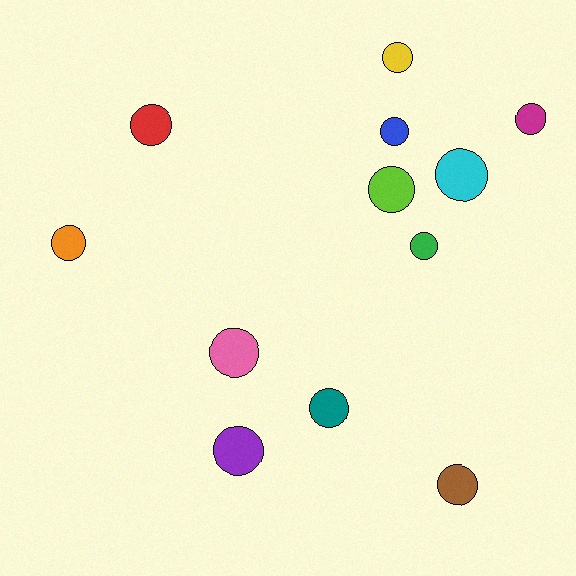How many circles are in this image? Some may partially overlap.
There are 12 circles.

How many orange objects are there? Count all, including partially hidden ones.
There is 1 orange object.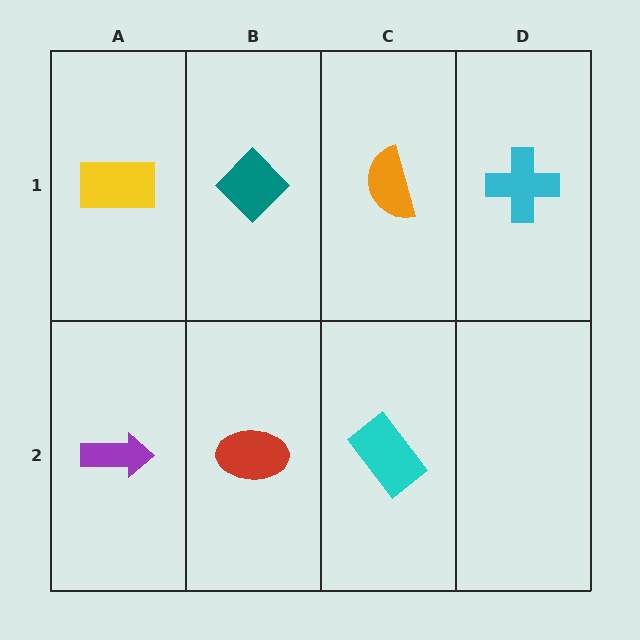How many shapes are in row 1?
4 shapes.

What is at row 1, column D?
A cyan cross.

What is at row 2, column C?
A cyan rectangle.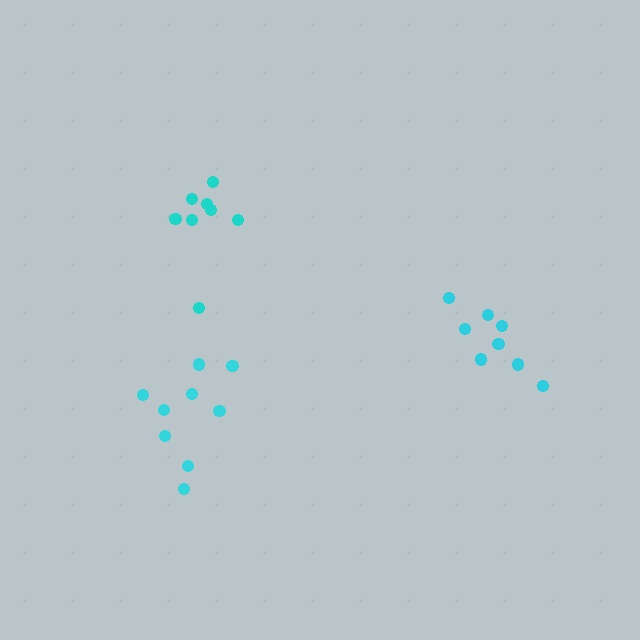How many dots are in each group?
Group 1: 9 dots, Group 2: 8 dots, Group 3: 8 dots (25 total).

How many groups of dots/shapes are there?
There are 3 groups.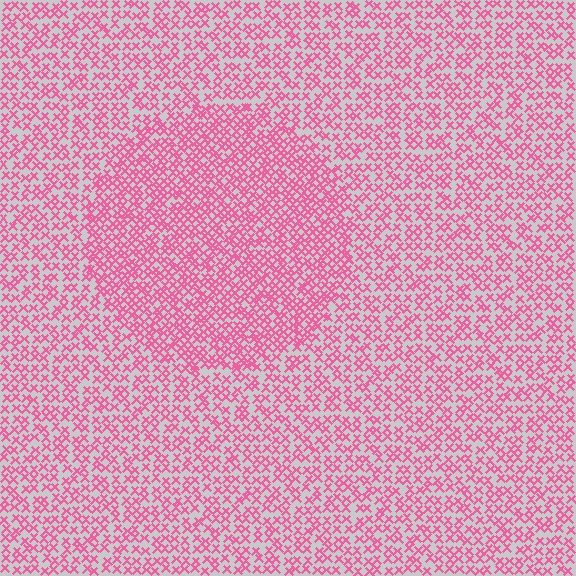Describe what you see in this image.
The image contains small pink elements arranged at two different densities. A circle-shaped region is visible where the elements are more densely packed than the surrounding area.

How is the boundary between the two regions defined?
The boundary is defined by a change in element density (approximately 1.6x ratio). All elements are the same color, size, and shape.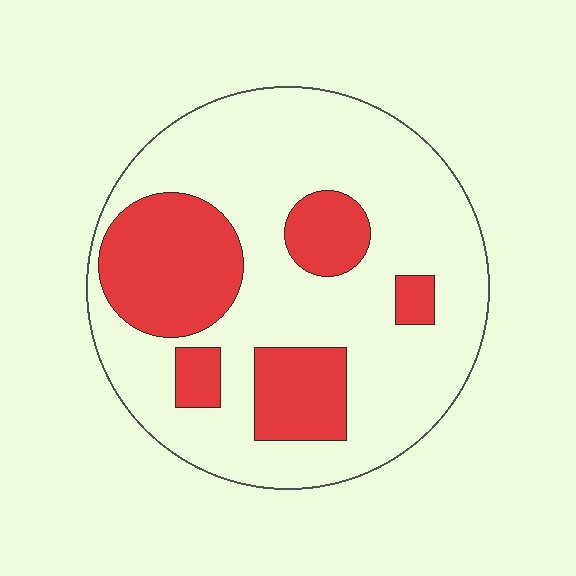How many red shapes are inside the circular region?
5.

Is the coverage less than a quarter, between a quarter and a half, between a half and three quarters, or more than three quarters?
Between a quarter and a half.